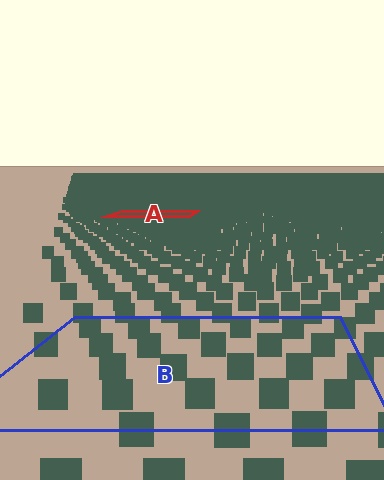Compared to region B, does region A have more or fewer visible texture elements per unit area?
Region A has more texture elements per unit area — they are packed more densely because it is farther away.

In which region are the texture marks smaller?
The texture marks are smaller in region A, because it is farther away.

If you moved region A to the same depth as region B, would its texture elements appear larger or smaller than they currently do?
They would appear larger. At a closer depth, the same texture elements are projected at a bigger on-screen size.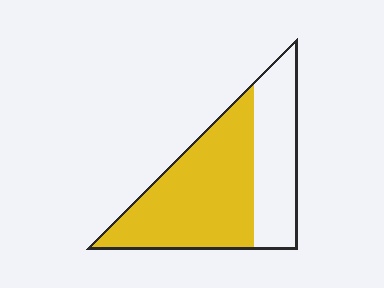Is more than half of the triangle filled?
Yes.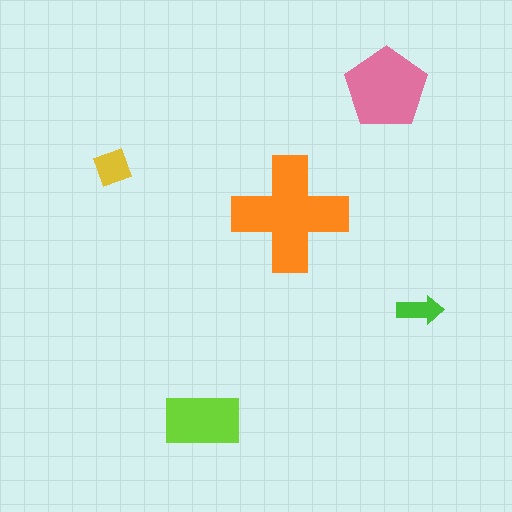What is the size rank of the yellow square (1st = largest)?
4th.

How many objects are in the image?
There are 5 objects in the image.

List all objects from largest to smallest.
The orange cross, the pink pentagon, the lime rectangle, the yellow square, the green arrow.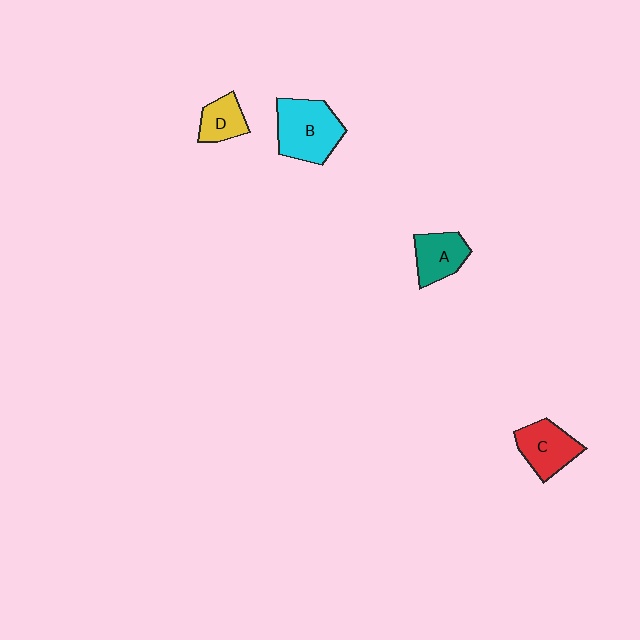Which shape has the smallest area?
Shape D (yellow).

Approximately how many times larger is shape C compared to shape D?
Approximately 1.5 times.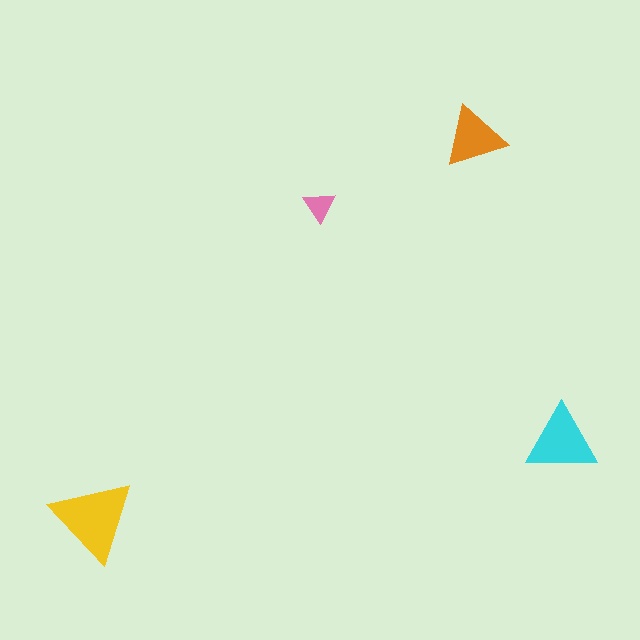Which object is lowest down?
The yellow triangle is bottommost.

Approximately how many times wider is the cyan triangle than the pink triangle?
About 2 times wider.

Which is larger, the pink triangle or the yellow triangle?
The yellow one.